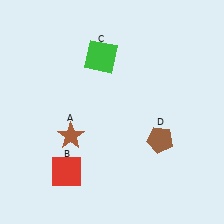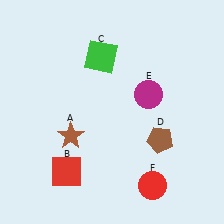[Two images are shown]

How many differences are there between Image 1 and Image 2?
There are 2 differences between the two images.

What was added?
A magenta circle (E), a red circle (F) were added in Image 2.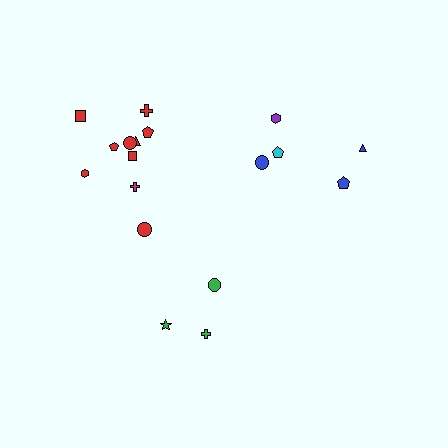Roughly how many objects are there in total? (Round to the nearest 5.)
Roughly 20 objects in total.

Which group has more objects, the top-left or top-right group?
The top-left group.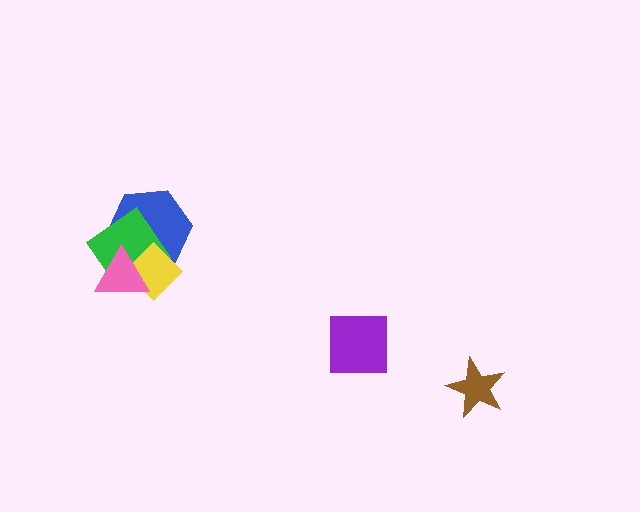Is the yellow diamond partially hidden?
Yes, it is partially covered by another shape.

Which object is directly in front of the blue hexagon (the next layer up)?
The green diamond is directly in front of the blue hexagon.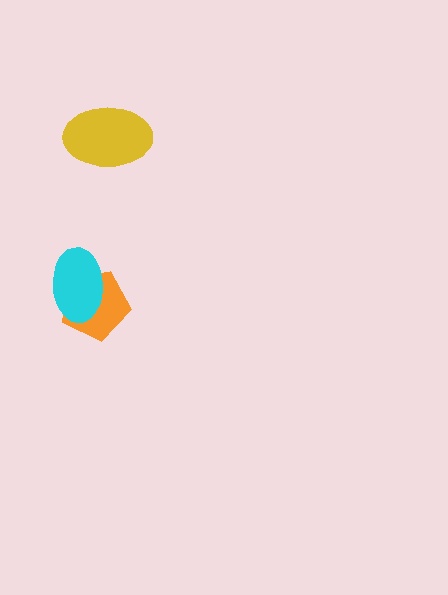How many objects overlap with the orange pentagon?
1 object overlaps with the orange pentagon.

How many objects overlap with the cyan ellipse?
1 object overlaps with the cyan ellipse.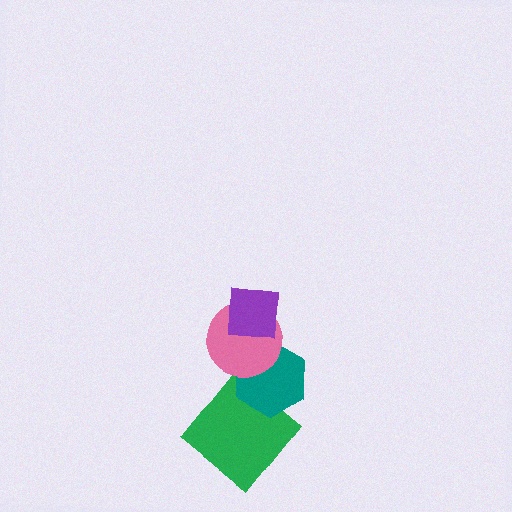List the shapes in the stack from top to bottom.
From top to bottom: the purple square, the pink circle, the teal hexagon, the green diamond.